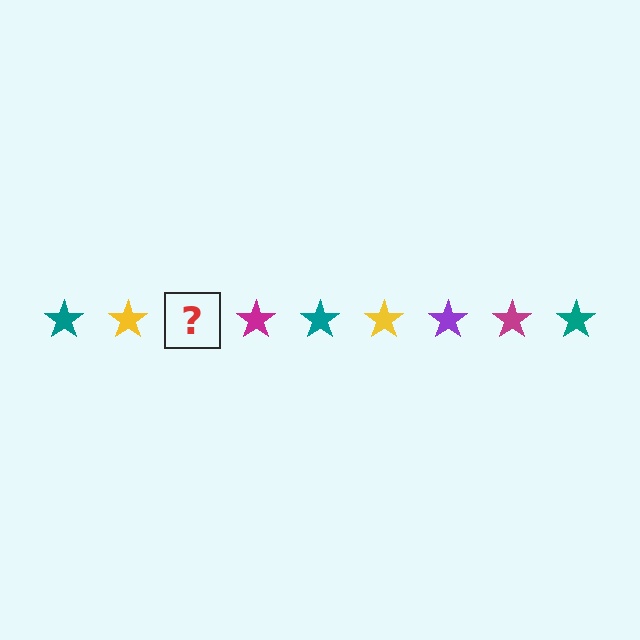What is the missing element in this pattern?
The missing element is a purple star.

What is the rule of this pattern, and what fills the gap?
The rule is that the pattern cycles through teal, yellow, purple, magenta stars. The gap should be filled with a purple star.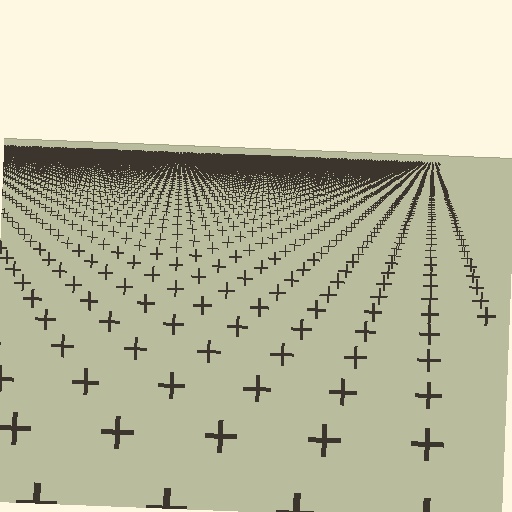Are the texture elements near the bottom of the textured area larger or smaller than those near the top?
Larger. Near the bottom, elements are closer to the viewer and appear at a bigger on-screen size.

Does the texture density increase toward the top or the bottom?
Density increases toward the top.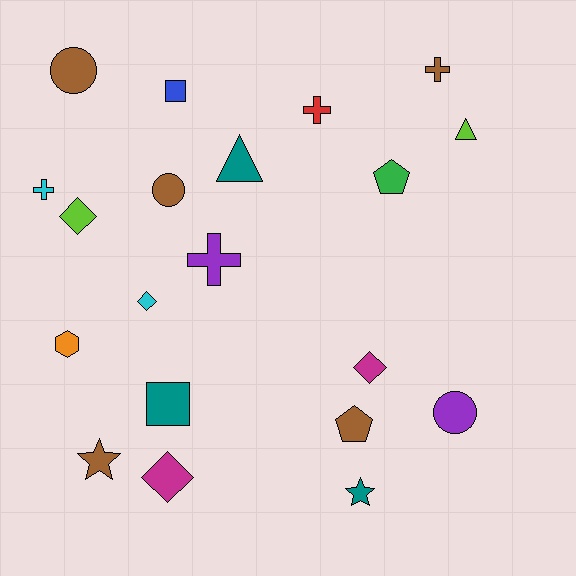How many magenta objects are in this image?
There are 2 magenta objects.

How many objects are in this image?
There are 20 objects.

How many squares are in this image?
There are 2 squares.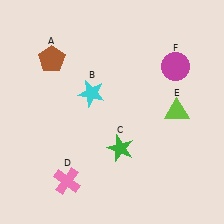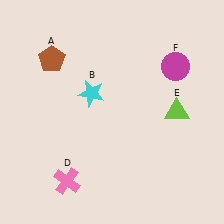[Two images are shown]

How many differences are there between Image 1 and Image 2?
There is 1 difference between the two images.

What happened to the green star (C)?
The green star (C) was removed in Image 2. It was in the bottom-right area of Image 1.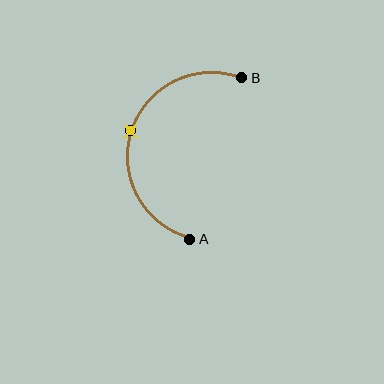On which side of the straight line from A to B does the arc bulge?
The arc bulges to the left of the straight line connecting A and B.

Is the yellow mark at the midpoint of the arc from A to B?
Yes. The yellow mark lies on the arc at equal arc-length from both A and B — it is the arc midpoint.